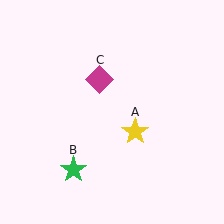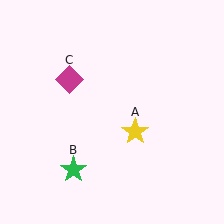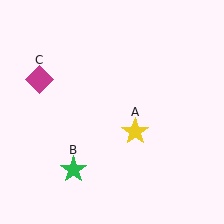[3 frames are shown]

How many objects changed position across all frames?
1 object changed position: magenta diamond (object C).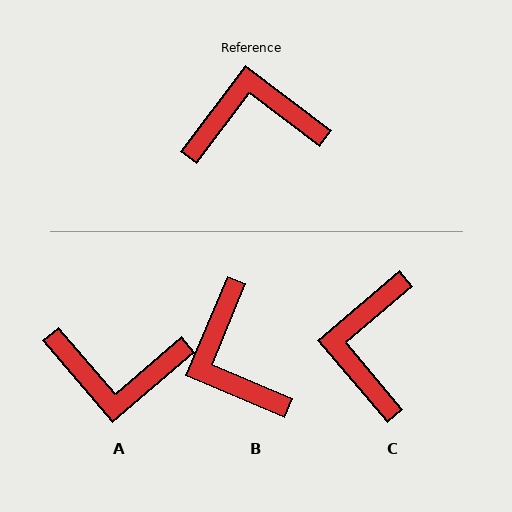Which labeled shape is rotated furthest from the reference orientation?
A, about 168 degrees away.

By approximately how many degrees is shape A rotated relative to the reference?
Approximately 168 degrees counter-clockwise.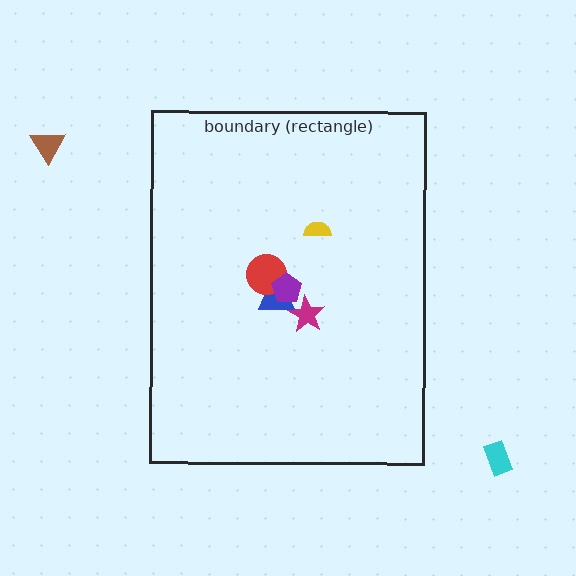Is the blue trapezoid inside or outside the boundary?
Inside.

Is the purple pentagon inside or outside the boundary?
Inside.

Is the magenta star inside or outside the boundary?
Inside.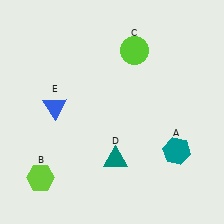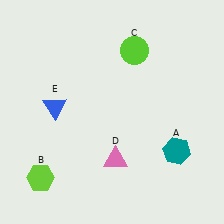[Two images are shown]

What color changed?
The triangle (D) changed from teal in Image 1 to pink in Image 2.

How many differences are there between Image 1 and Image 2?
There is 1 difference between the two images.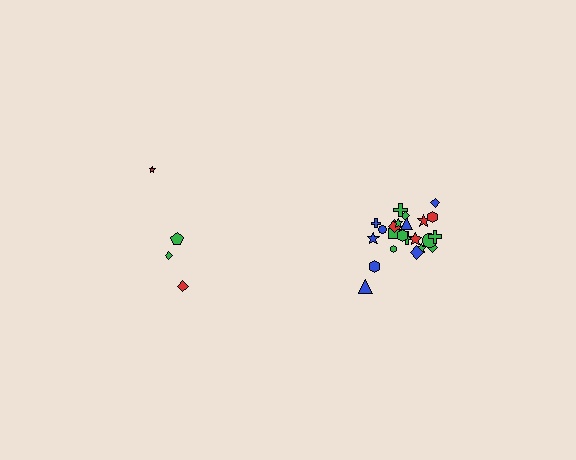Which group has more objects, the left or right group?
The right group.